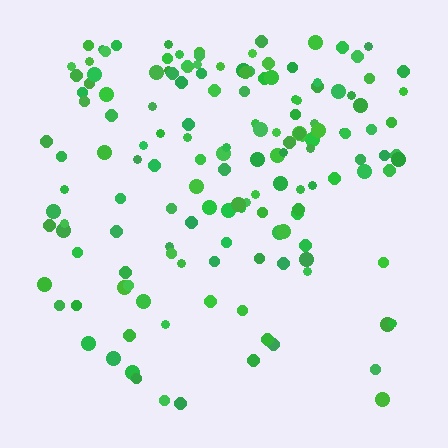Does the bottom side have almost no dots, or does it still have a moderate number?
Still a moderate number, just noticeably fewer than the top.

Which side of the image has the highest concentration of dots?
The top.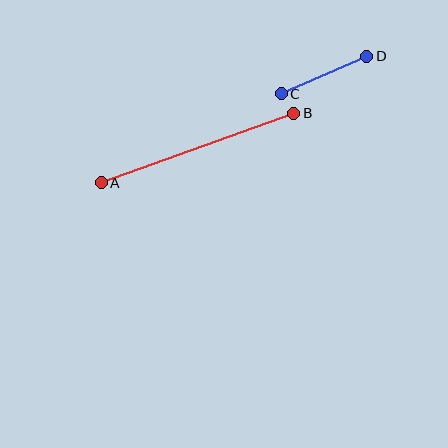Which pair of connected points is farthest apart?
Points A and B are farthest apart.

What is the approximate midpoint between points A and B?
The midpoint is at approximately (197, 148) pixels.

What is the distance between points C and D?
The distance is approximately 93 pixels.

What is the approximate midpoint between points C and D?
The midpoint is at approximately (324, 75) pixels.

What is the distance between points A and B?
The distance is approximately 205 pixels.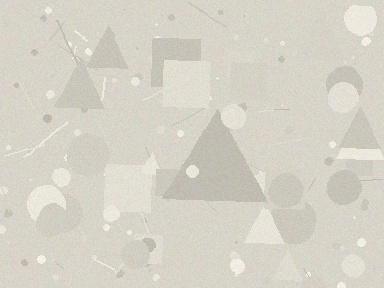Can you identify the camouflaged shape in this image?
The camouflaged shape is a triangle.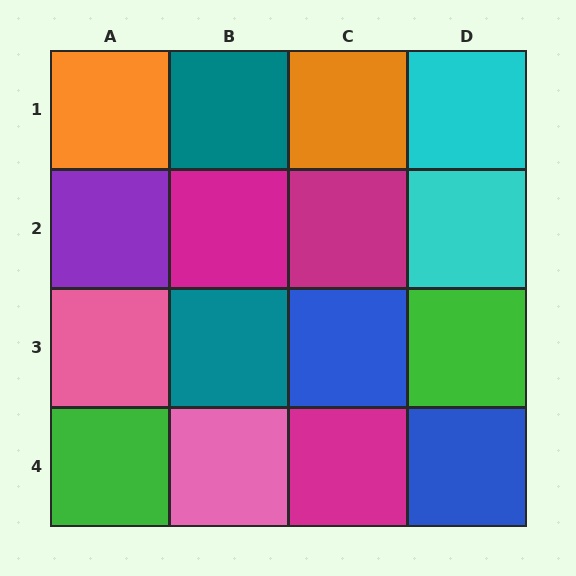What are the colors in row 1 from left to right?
Orange, teal, orange, cyan.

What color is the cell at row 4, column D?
Blue.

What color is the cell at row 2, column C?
Magenta.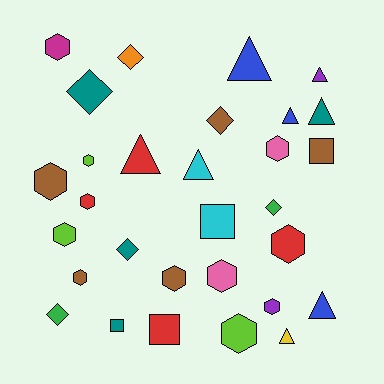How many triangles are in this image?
There are 8 triangles.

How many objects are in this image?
There are 30 objects.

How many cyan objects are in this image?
There are 2 cyan objects.